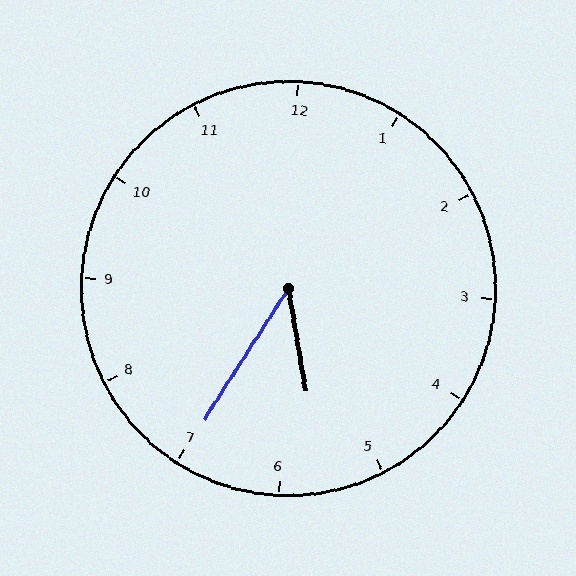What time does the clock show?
5:35.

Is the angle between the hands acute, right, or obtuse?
It is acute.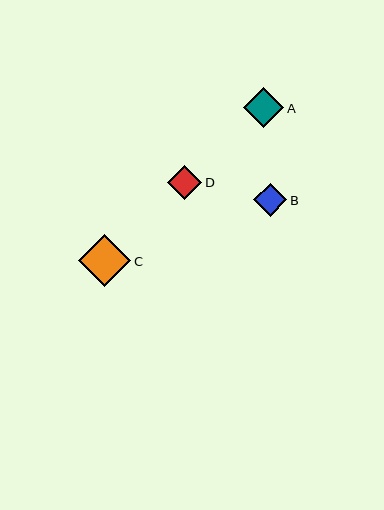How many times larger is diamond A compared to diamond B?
Diamond A is approximately 1.2 times the size of diamond B.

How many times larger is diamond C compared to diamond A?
Diamond C is approximately 1.3 times the size of diamond A.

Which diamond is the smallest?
Diamond B is the smallest with a size of approximately 33 pixels.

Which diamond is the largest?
Diamond C is the largest with a size of approximately 52 pixels.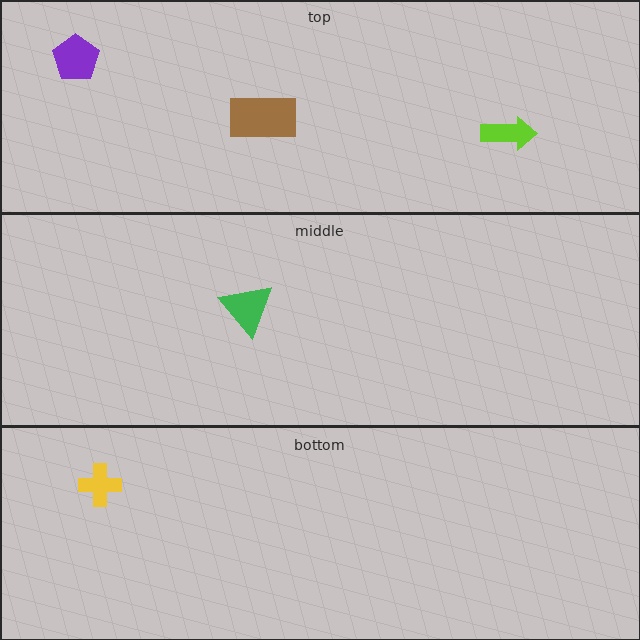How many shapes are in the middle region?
1.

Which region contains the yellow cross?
The bottom region.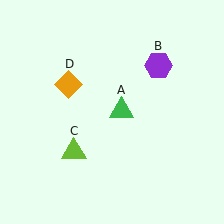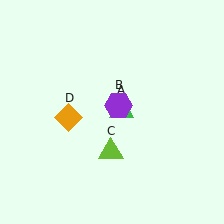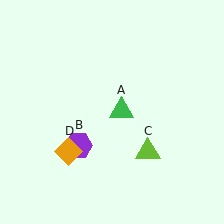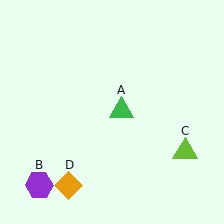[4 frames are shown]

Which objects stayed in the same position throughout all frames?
Green triangle (object A) remained stationary.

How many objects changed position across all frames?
3 objects changed position: purple hexagon (object B), lime triangle (object C), orange diamond (object D).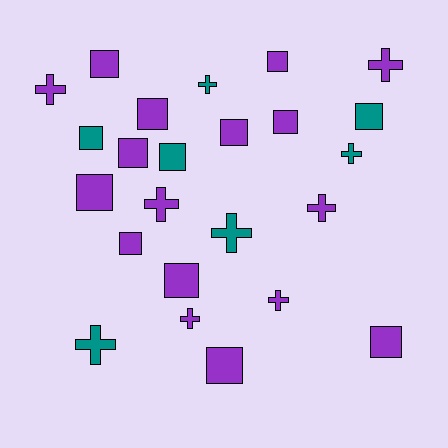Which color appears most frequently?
Purple, with 17 objects.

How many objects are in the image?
There are 24 objects.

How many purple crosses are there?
There are 6 purple crosses.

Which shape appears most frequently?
Square, with 14 objects.